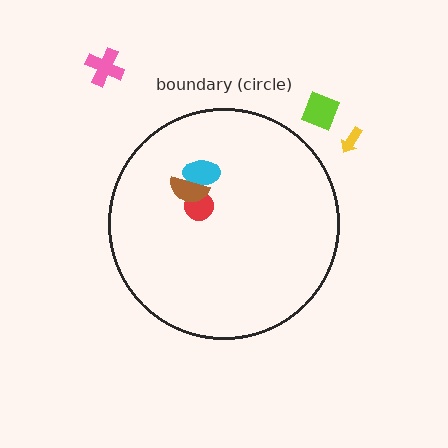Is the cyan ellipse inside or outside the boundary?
Inside.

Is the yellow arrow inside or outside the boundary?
Outside.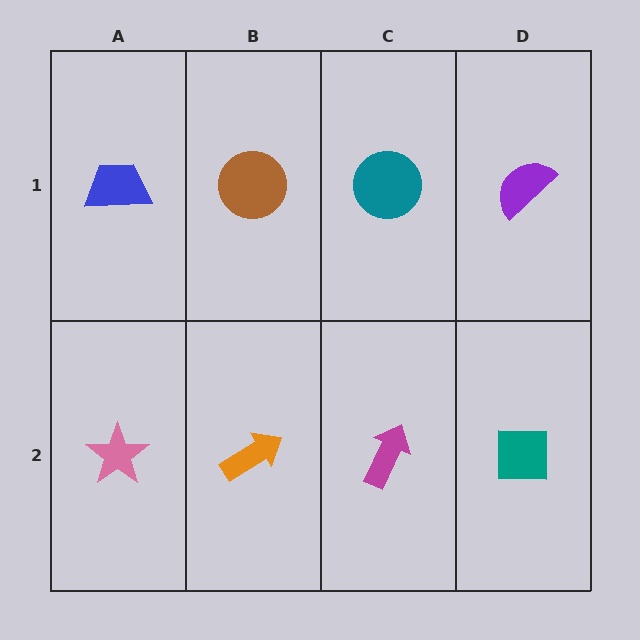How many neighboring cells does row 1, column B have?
3.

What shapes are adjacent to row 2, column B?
A brown circle (row 1, column B), a pink star (row 2, column A), a magenta arrow (row 2, column C).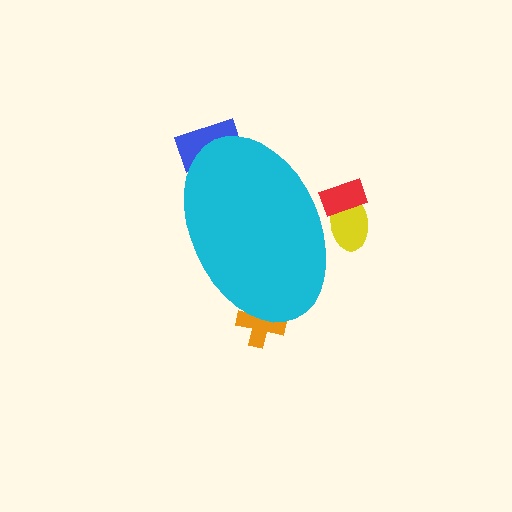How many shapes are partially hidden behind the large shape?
4 shapes are partially hidden.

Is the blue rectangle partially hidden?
Yes, the blue rectangle is partially hidden behind the cyan ellipse.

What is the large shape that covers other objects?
A cyan ellipse.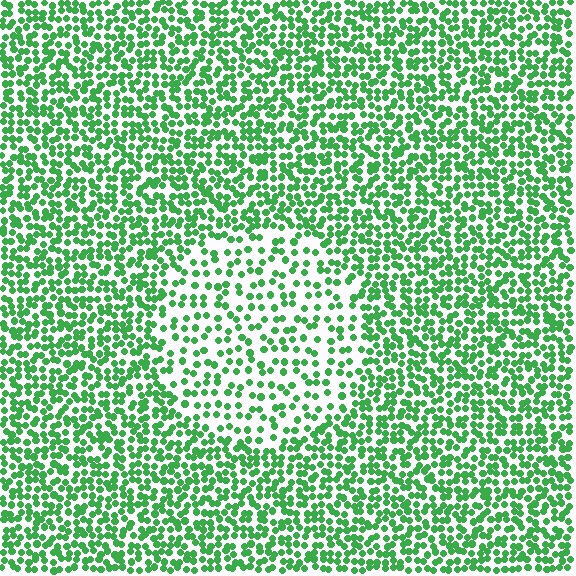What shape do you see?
I see a circle.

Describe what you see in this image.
The image contains small green elements arranged at two different densities. A circle-shaped region is visible where the elements are less densely packed than the surrounding area.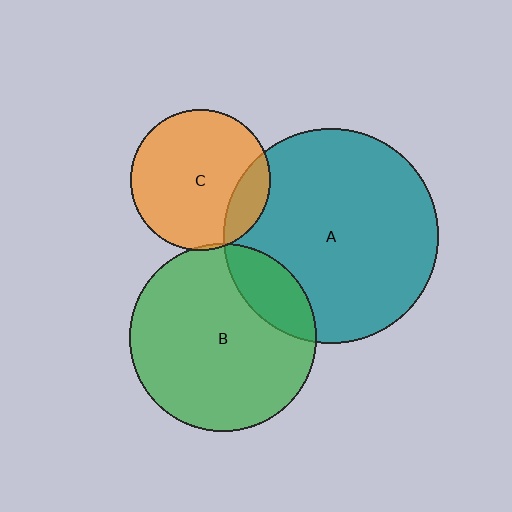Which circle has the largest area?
Circle A (teal).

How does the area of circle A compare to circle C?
Approximately 2.3 times.